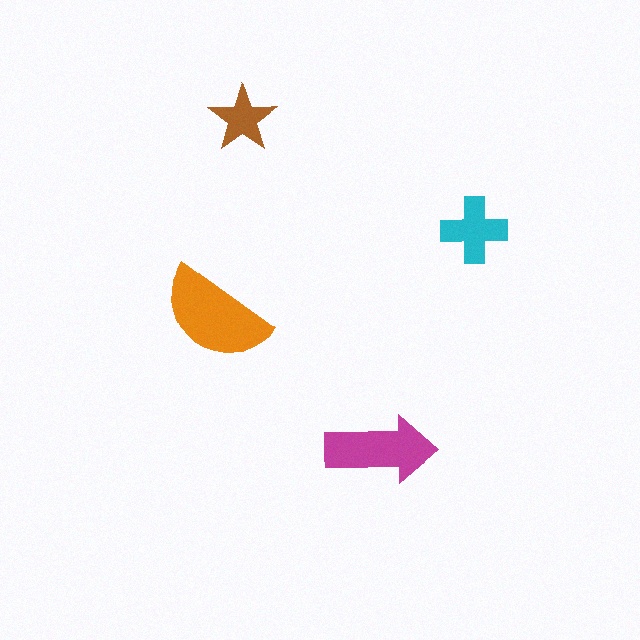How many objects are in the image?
There are 4 objects in the image.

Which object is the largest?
The orange semicircle.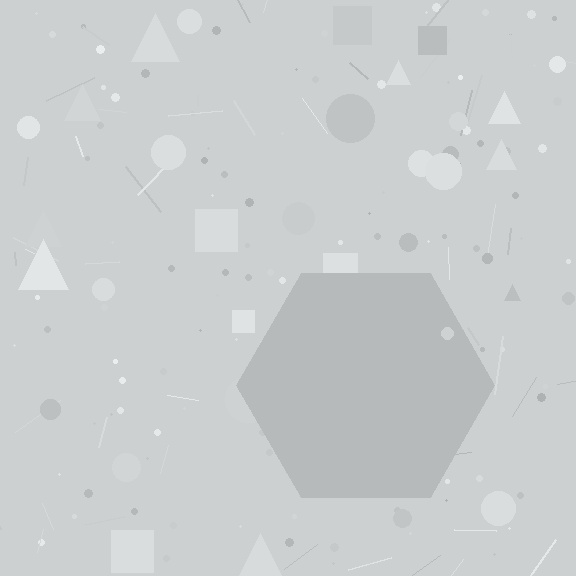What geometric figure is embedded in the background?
A hexagon is embedded in the background.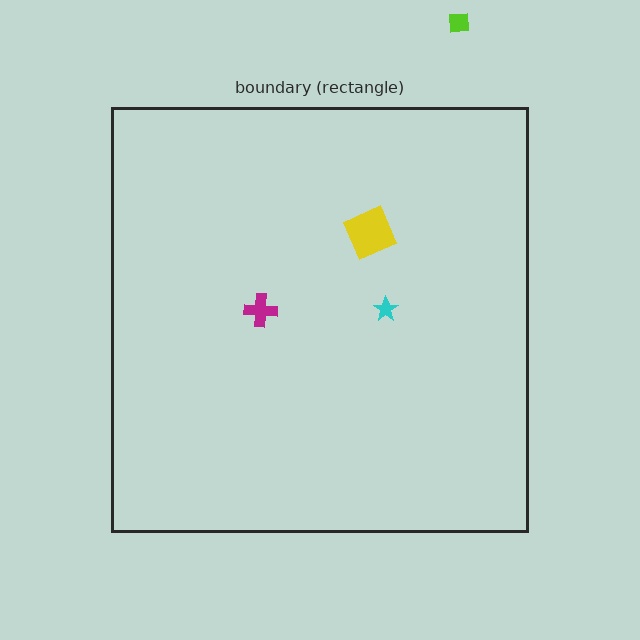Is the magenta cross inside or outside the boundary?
Inside.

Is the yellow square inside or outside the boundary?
Inside.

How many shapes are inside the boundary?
3 inside, 1 outside.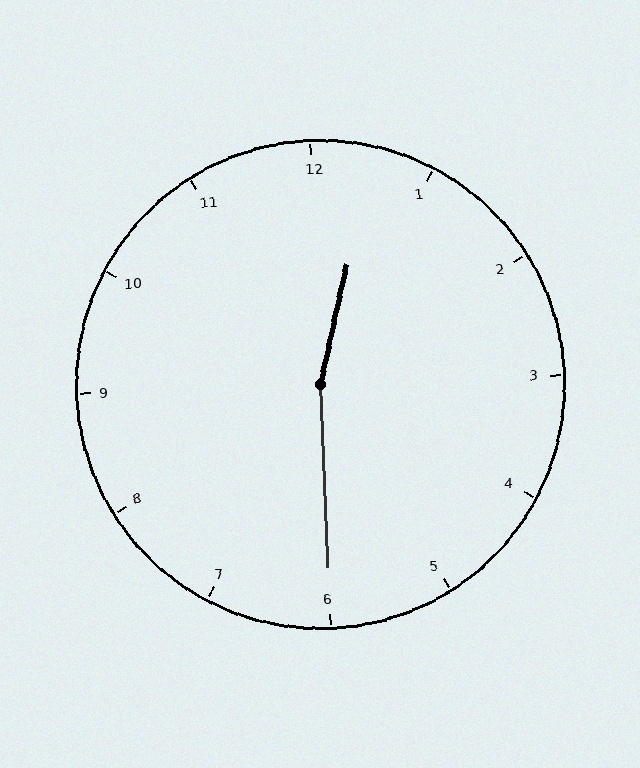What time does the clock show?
12:30.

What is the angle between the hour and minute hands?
Approximately 165 degrees.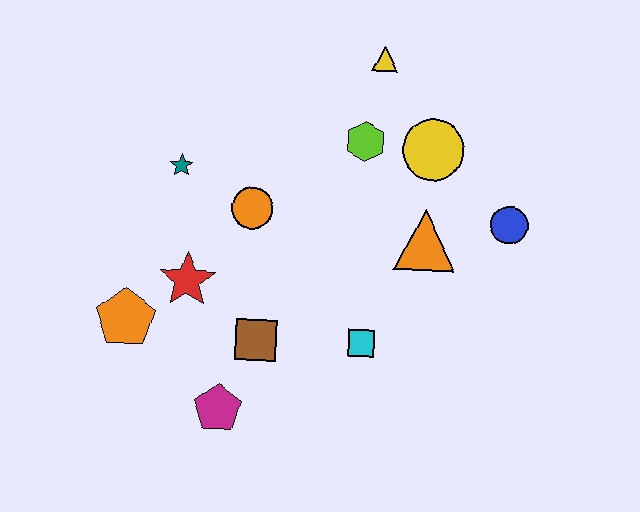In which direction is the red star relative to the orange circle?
The red star is below the orange circle.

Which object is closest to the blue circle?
The orange triangle is closest to the blue circle.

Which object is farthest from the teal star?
The blue circle is farthest from the teal star.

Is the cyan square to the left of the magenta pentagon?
No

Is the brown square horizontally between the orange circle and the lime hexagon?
Yes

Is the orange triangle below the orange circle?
Yes